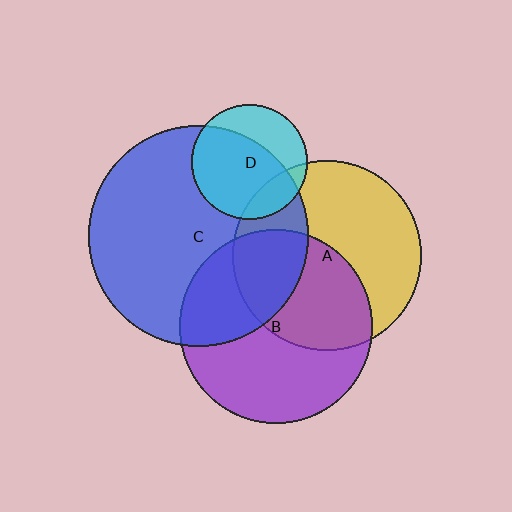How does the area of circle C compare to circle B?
Approximately 1.3 times.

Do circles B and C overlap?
Yes.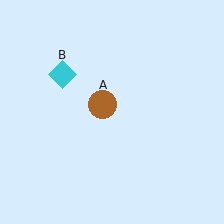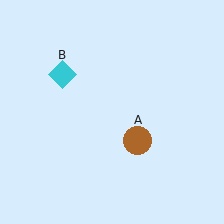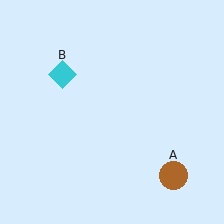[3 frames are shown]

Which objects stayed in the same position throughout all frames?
Cyan diamond (object B) remained stationary.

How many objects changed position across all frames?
1 object changed position: brown circle (object A).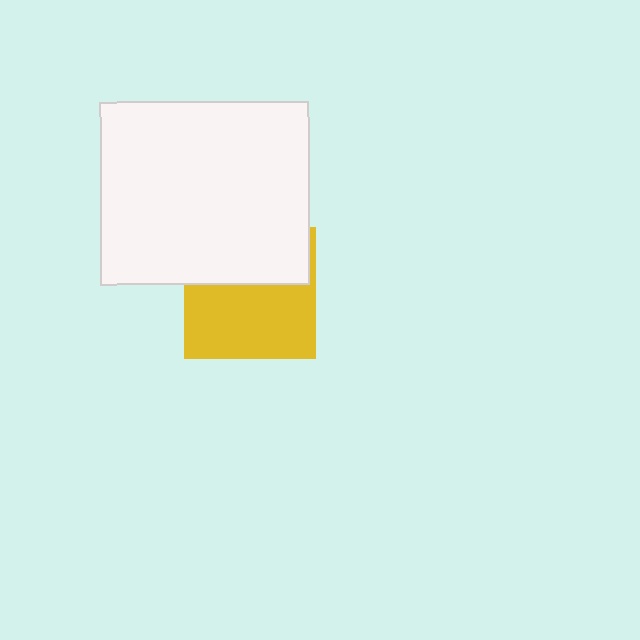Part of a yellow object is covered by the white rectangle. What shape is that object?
It is a square.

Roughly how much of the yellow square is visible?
About half of it is visible (roughly 58%).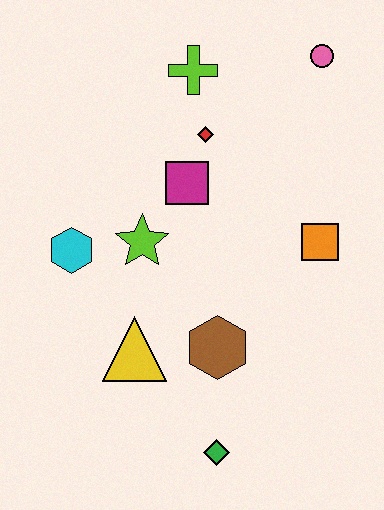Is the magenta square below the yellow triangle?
No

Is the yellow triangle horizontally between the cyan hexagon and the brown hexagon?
Yes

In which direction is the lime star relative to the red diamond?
The lime star is below the red diamond.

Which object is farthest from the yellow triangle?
The pink circle is farthest from the yellow triangle.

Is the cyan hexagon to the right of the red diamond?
No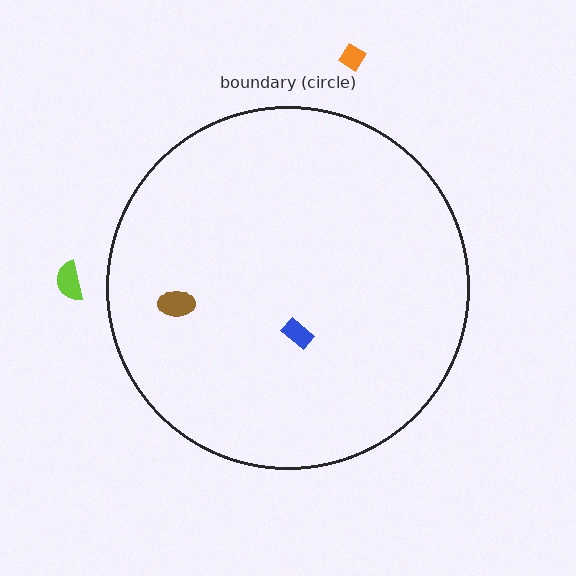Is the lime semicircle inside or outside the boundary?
Outside.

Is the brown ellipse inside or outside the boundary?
Inside.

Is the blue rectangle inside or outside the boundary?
Inside.